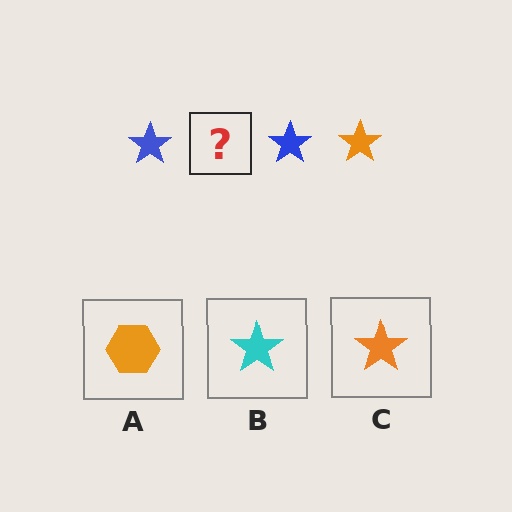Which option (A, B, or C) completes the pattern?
C.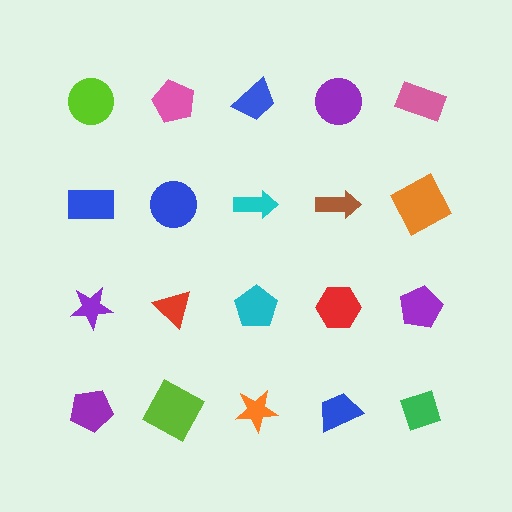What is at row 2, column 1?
A blue rectangle.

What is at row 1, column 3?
A blue trapezoid.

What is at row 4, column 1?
A purple pentagon.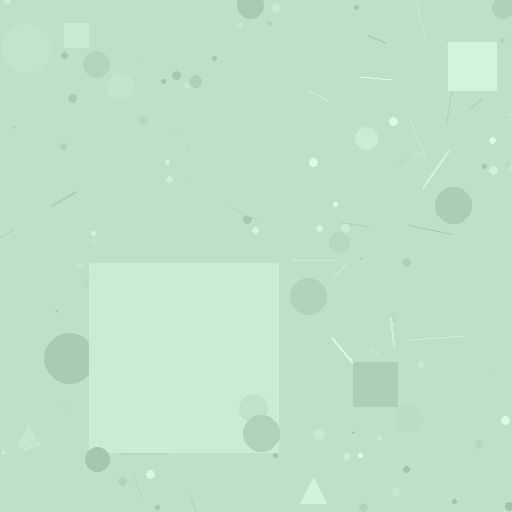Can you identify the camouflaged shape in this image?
The camouflaged shape is a square.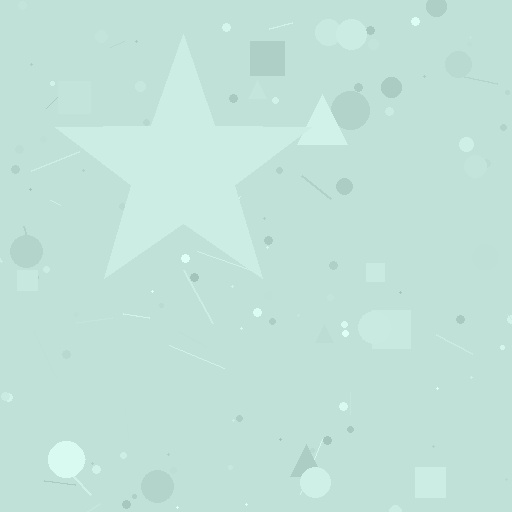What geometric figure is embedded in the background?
A star is embedded in the background.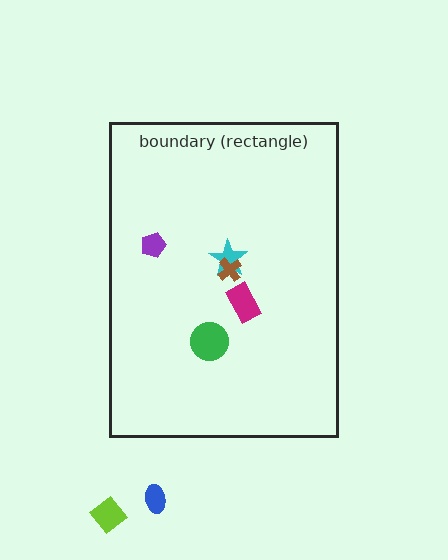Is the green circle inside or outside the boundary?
Inside.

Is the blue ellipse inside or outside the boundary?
Outside.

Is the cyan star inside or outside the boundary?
Inside.